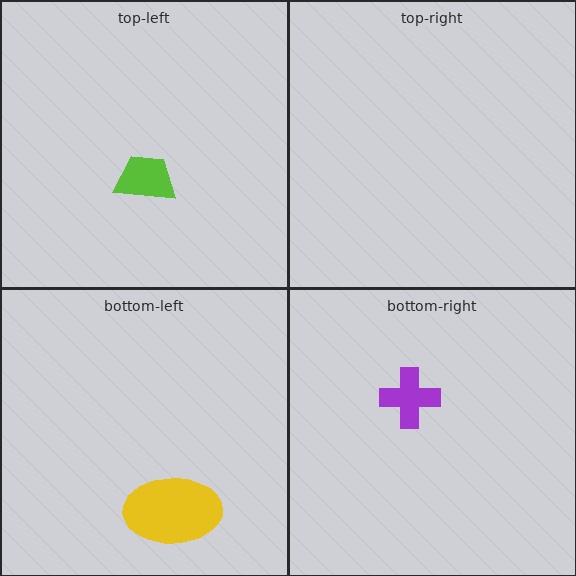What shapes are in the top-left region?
The lime trapezoid.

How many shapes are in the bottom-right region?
1.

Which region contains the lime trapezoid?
The top-left region.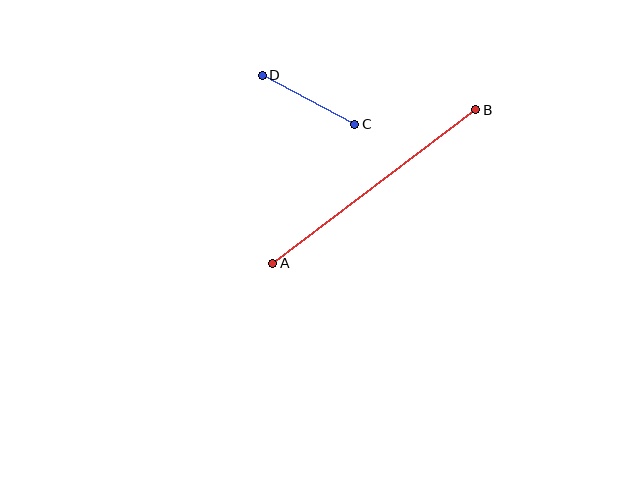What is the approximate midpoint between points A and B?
The midpoint is at approximately (374, 187) pixels.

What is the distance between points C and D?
The distance is approximately 105 pixels.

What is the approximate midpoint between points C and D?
The midpoint is at approximately (309, 100) pixels.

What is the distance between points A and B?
The distance is approximately 255 pixels.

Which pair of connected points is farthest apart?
Points A and B are farthest apart.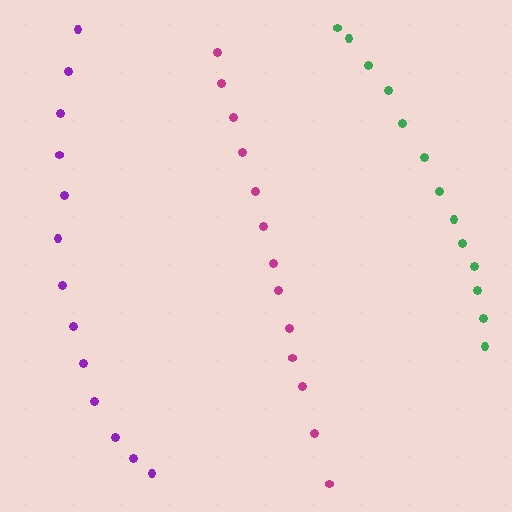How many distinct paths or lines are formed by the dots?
There are 3 distinct paths.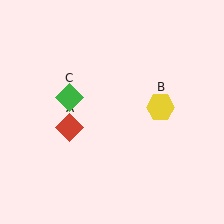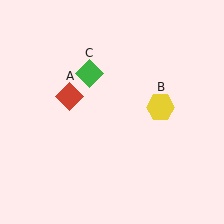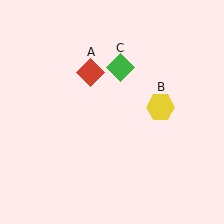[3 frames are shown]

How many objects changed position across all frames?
2 objects changed position: red diamond (object A), green diamond (object C).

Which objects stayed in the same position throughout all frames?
Yellow hexagon (object B) remained stationary.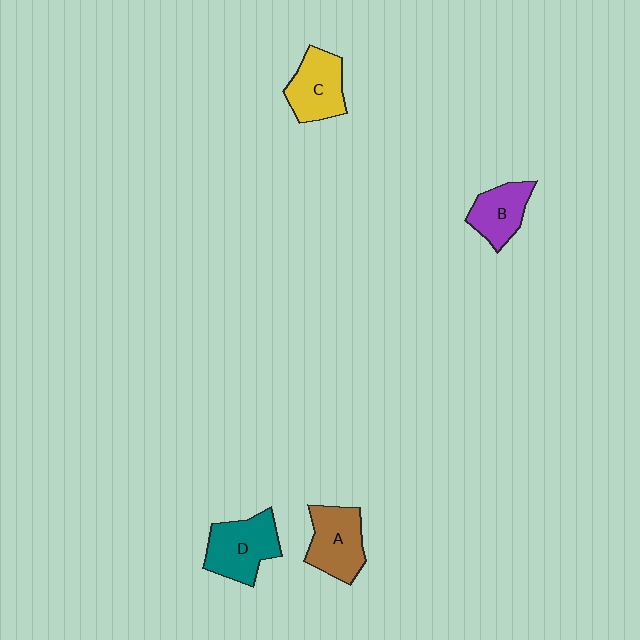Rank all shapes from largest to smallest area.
From largest to smallest: D (teal), A (brown), C (yellow), B (purple).